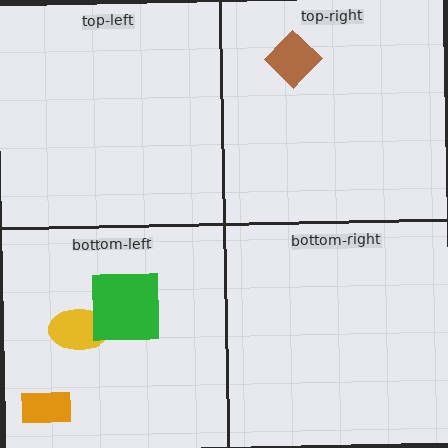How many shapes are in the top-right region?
1.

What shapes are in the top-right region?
The brown diamond.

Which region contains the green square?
The bottom-left region.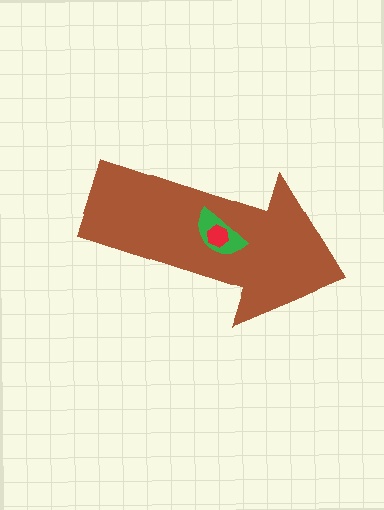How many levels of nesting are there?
3.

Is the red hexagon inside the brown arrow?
Yes.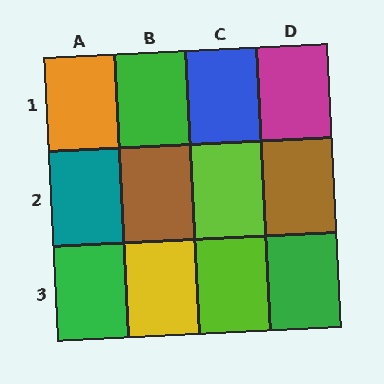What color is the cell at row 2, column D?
Brown.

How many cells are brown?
2 cells are brown.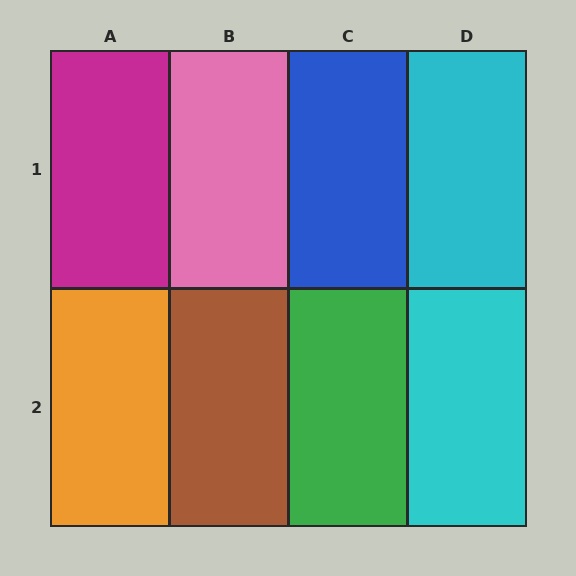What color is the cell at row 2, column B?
Brown.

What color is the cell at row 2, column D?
Cyan.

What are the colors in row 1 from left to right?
Magenta, pink, blue, cyan.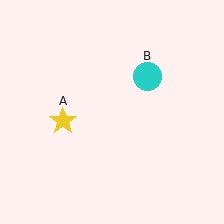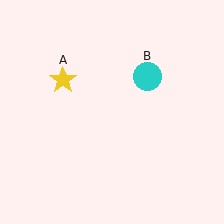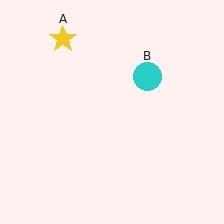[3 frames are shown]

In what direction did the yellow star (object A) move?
The yellow star (object A) moved up.